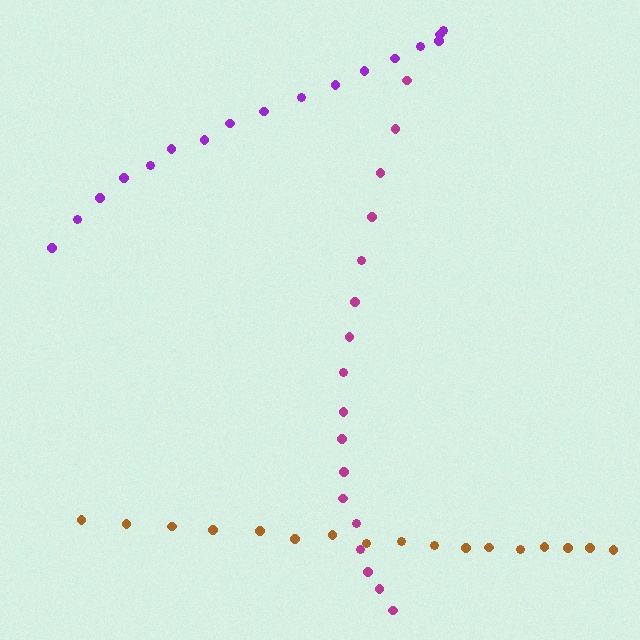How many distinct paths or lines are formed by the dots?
There are 3 distinct paths.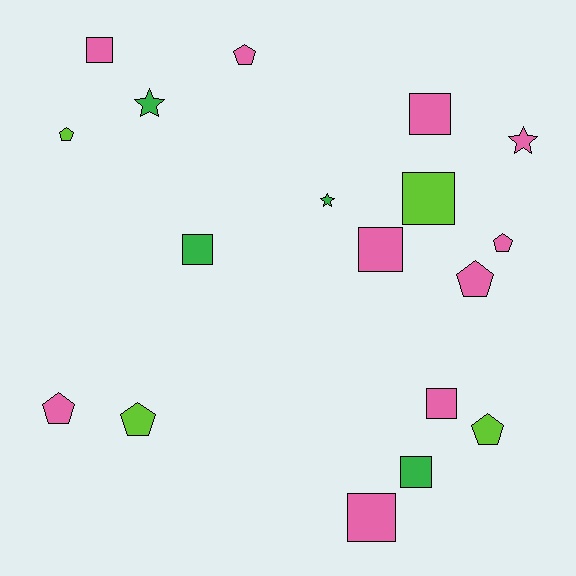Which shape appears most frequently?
Square, with 8 objects.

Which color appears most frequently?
Pink, with 10 objects.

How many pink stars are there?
There is 1 pink star.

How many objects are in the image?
There are 18 objects.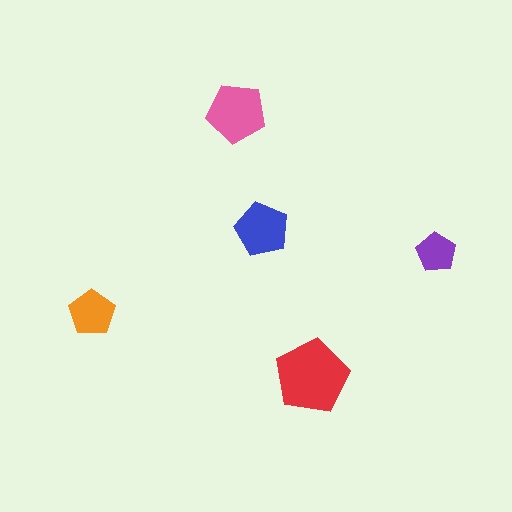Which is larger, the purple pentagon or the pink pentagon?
The pink one.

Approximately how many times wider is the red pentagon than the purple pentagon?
About 2 times wider.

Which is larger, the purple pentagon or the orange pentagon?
The orange one.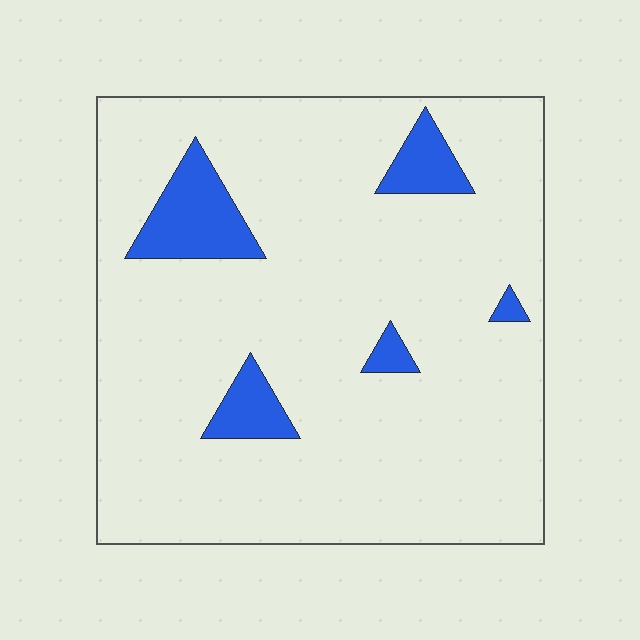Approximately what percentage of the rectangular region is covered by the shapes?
Approximately 10%.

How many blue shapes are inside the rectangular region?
5.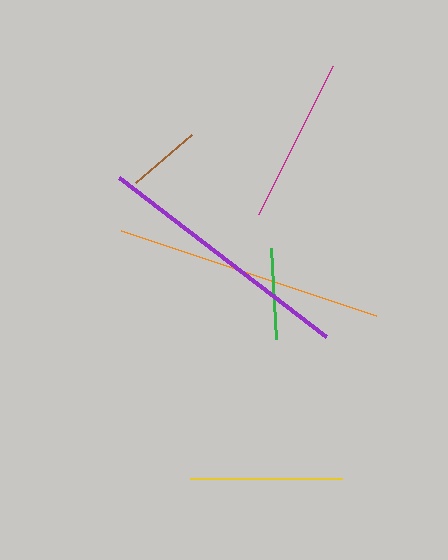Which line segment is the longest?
The orange line is the longest at approximately 268 pixels.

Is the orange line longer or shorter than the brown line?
The orange line is longer than the brown line.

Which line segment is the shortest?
The brown line is the shortest at approximately 74 pixels.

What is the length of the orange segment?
The orange segment is approximately 268 pixels long.